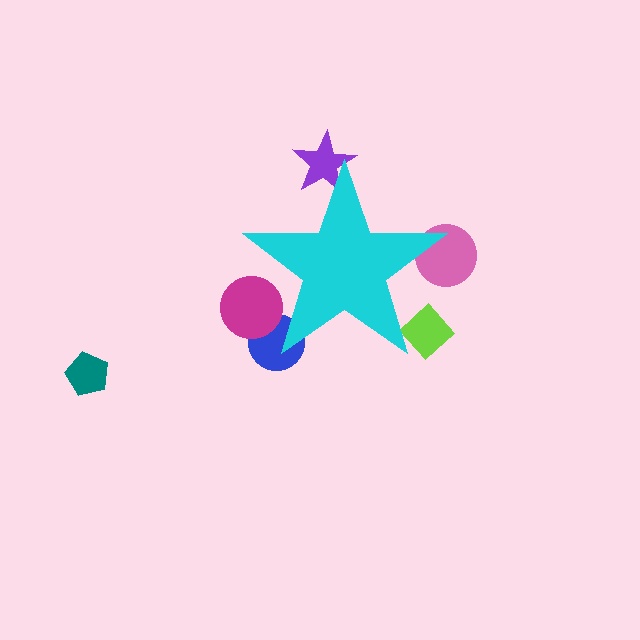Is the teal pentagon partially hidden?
No, the teal pentagon is fully visible.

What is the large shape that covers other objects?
A cyan star.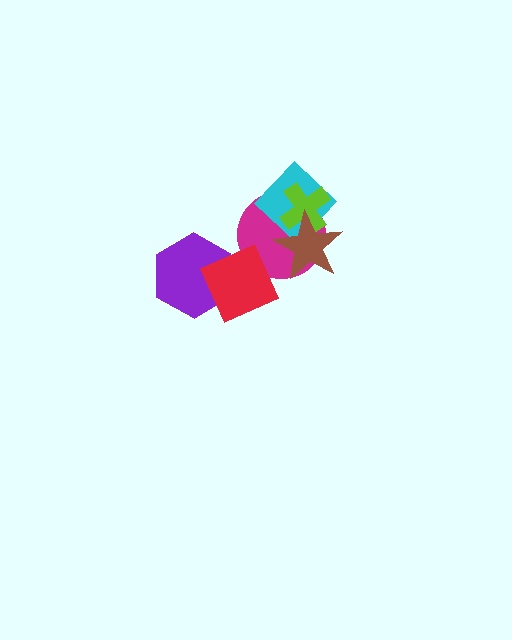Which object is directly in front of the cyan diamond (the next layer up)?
The lime cross is directly in front of the cyan diamond.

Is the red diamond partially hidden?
No, no other shape covers it.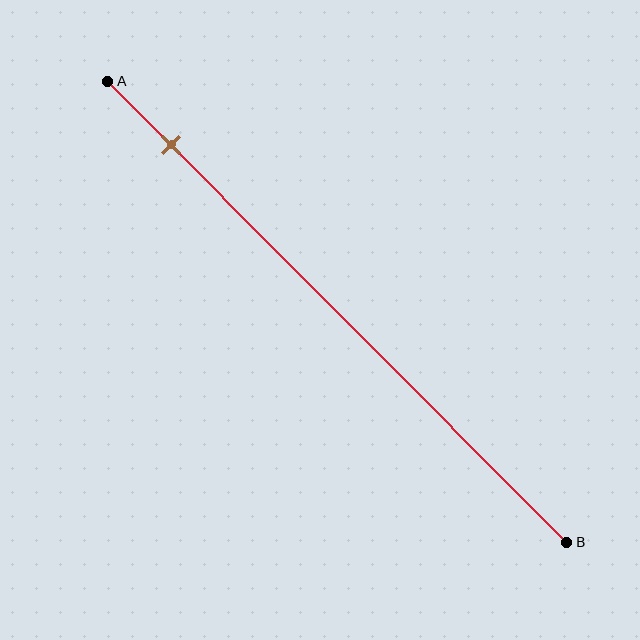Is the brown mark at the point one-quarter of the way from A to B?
No, the mark is at about 15% from A, not at the 25% one-quarter point.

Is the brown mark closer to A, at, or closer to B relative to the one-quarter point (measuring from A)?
The brown mark is closer to point A than the one-quarter point of segment AB.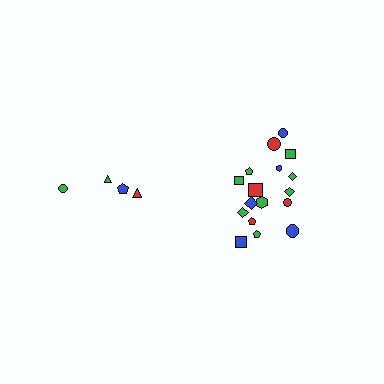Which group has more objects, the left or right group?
The right group.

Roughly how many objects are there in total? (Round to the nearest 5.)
Roughly 20 objects in total.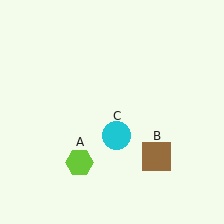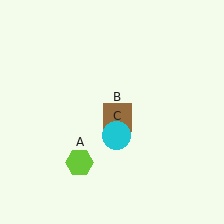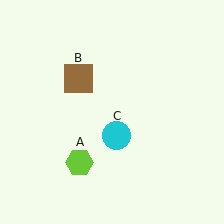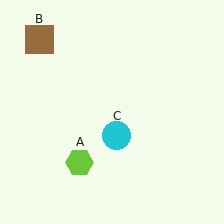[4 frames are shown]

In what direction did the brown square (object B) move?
The brown square (object B) moved up and to the left.